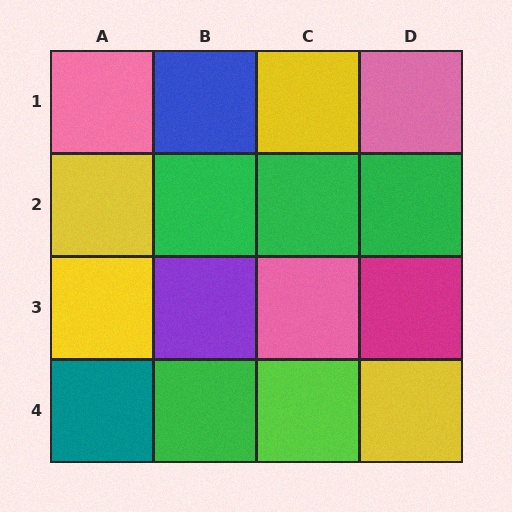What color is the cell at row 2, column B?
Green.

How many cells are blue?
1 cell is blue.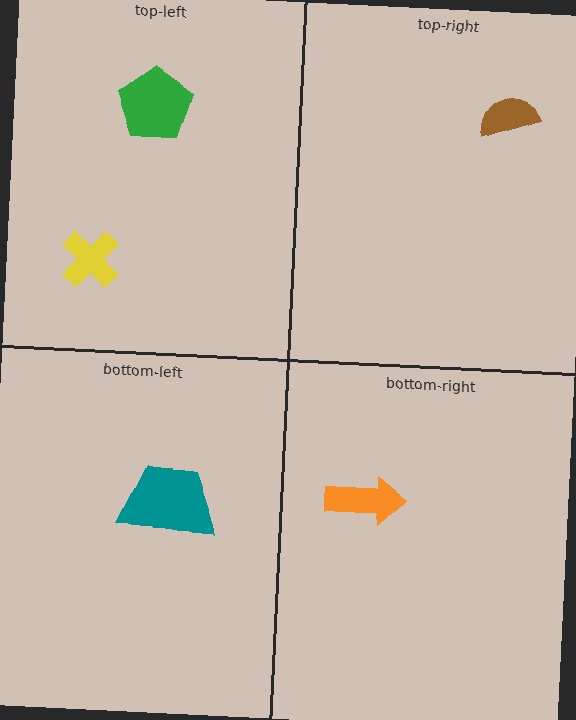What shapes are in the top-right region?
The brown semicircle.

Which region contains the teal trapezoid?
The bottom-left region.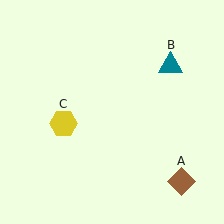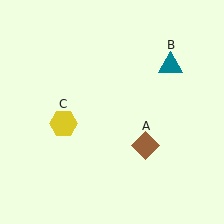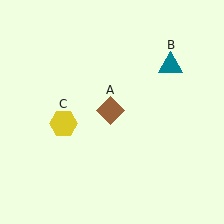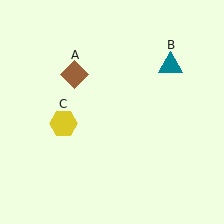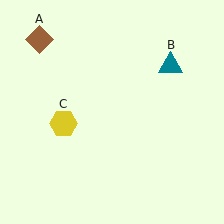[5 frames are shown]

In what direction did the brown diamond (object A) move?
The brown diamond (object A) moved up and to the left.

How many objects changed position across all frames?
1 object changed position: brown diamond (object A).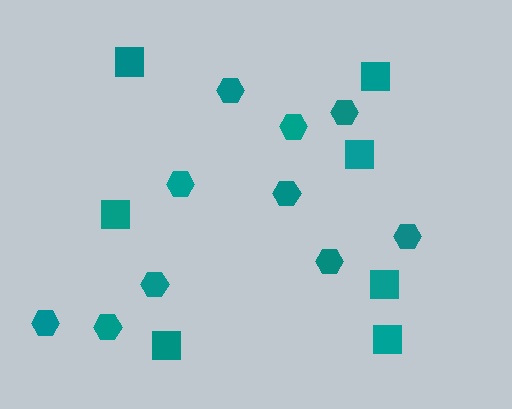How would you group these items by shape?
There are 2 groups: one group of hexagons (10) and one group of squares (7).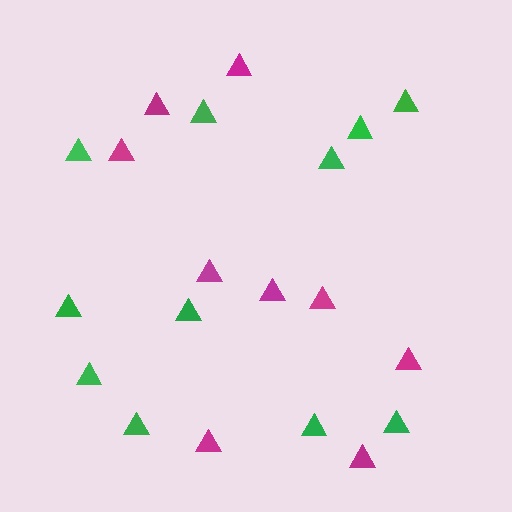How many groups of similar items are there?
There are 2 groups: one group of green triangles (11) and one group of magenta triangles (9).